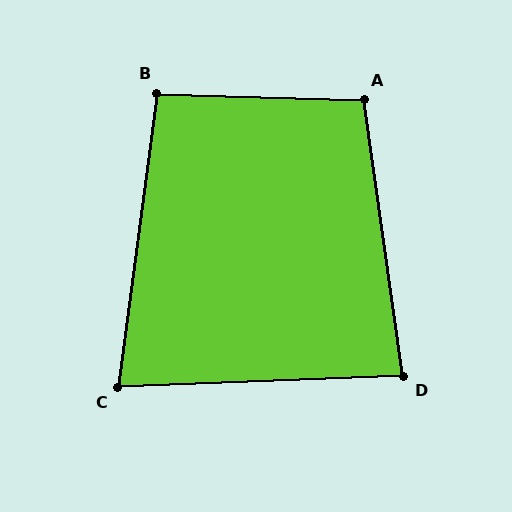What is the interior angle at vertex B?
Approximately 96 degrees (obtuse).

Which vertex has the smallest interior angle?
C, at approximately 80 degrees.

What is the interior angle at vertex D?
Approximately 84 degrees (acute).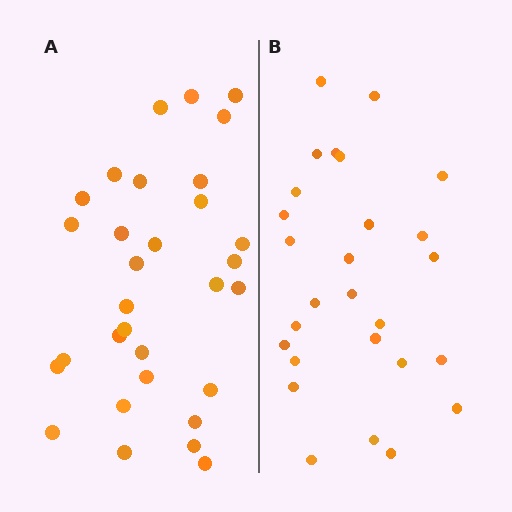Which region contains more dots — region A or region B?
Region A (the left region) has more dots.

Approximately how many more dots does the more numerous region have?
Region A has about 4 more dots than region B.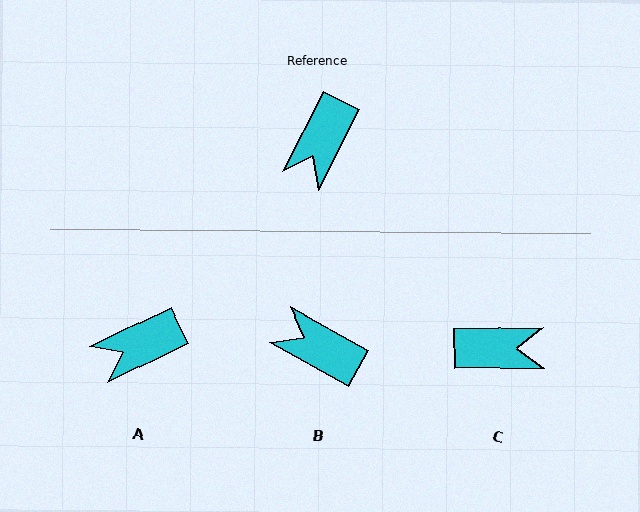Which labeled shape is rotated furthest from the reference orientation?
C, about 118 degrees away.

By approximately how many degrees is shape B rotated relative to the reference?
Approximately 92 degrees clockwise.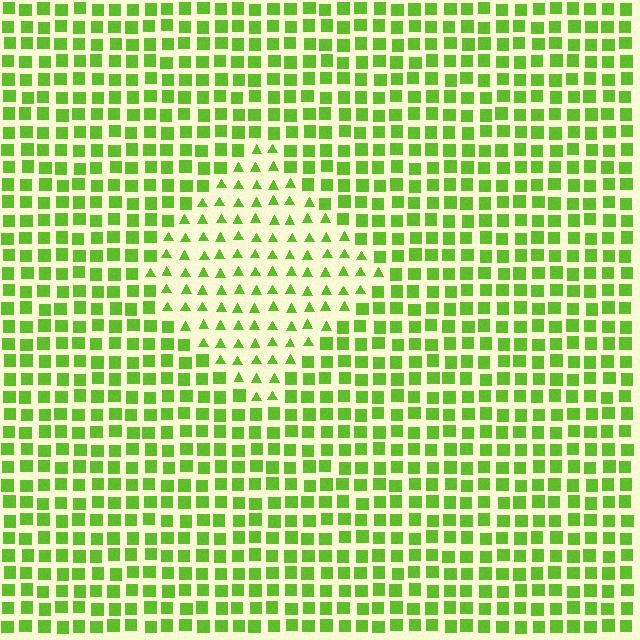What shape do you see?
I see a diamond.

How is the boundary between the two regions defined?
The boundary is defined by a change in element shape: triangles inside vs. squares outside. All elements share the same color and spacing.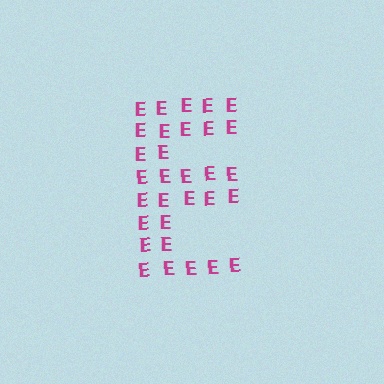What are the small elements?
The small elements are letter E's.